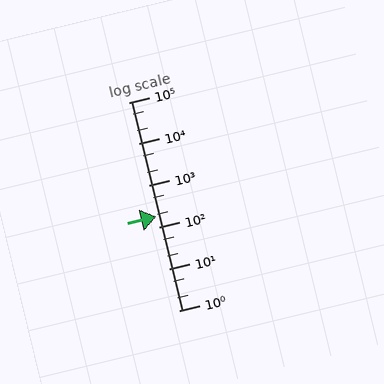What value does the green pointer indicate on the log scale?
The pointer indicates approximately 180.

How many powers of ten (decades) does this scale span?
The scale spans 5 decades, from 1 to 100000.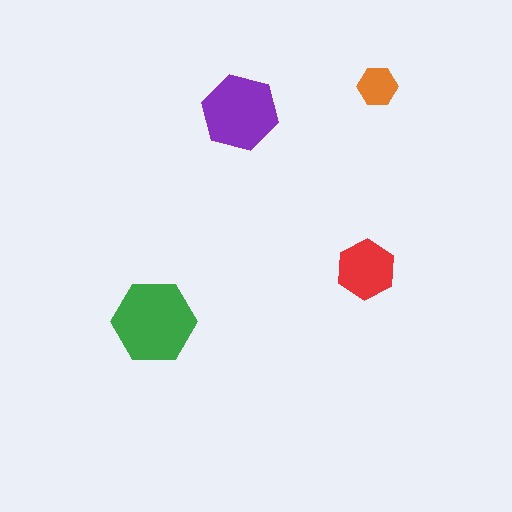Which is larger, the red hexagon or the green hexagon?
The green one.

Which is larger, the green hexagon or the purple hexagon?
The green one.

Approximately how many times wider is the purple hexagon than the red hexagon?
About 1.5 times wider.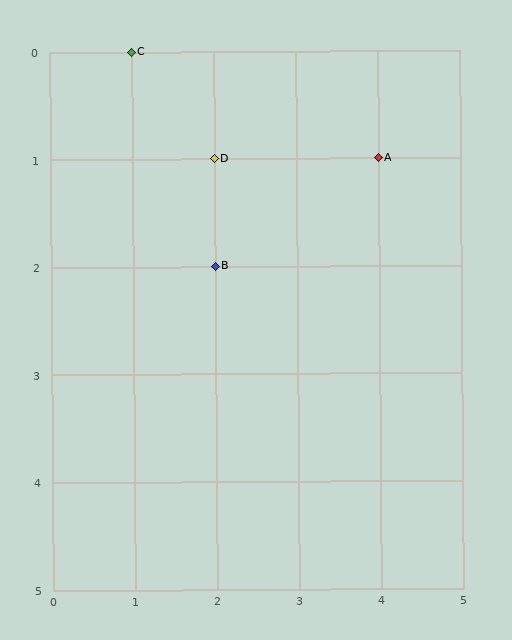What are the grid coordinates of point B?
Point B is at grid coordinates (2, 2).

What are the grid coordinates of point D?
Point D is at grid coordinates (2, 1).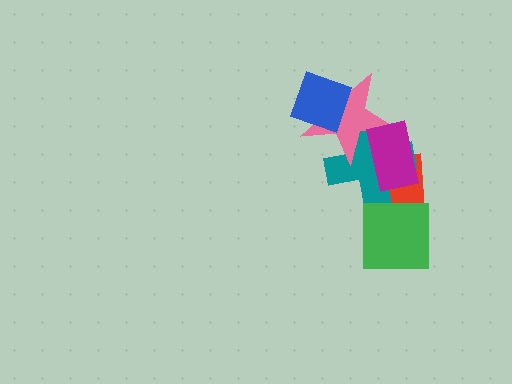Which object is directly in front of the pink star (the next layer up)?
The magenta rectangle is directly in front of the pink star.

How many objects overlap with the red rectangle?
3 objects overlap with the red rectangle.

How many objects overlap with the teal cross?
3 objects overlap with the teal cross.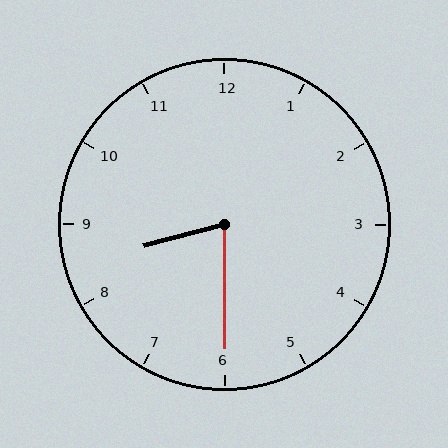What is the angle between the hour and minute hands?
Approximately 75 degrees.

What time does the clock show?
8:30.